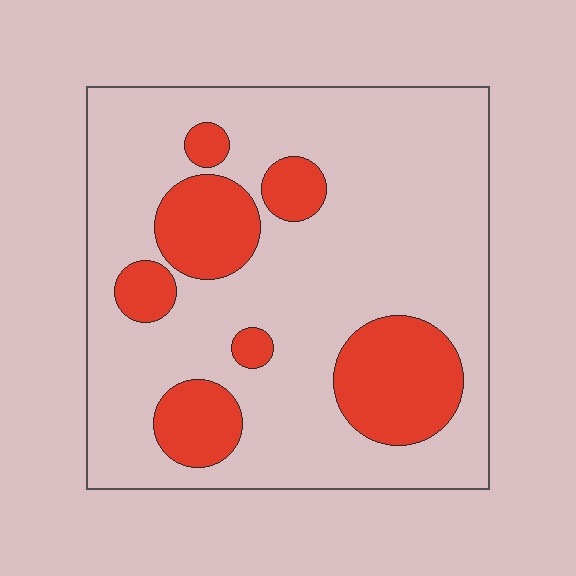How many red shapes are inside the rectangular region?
7.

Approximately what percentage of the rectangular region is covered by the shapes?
Approximately 25%.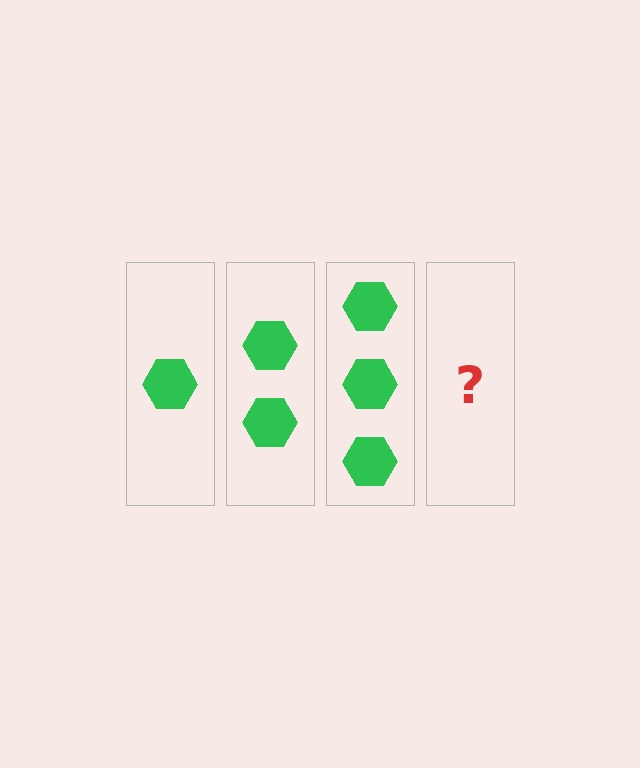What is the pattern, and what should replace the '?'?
The pattern is that each step adds one more hexagon. The '?' should be 4 hexagons.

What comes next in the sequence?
The next element should be 4 hexagons.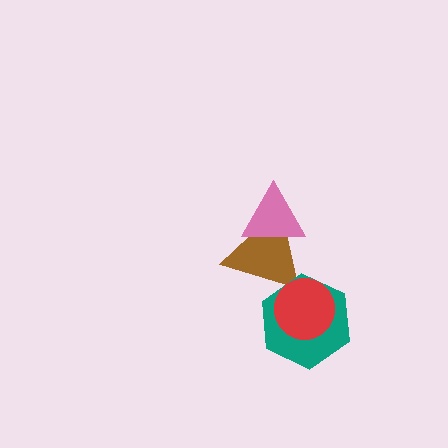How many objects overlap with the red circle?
2 objects overlap with the red circle.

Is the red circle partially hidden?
No, no other shape covers it.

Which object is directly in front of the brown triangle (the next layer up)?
The teal hexagon is directly in front of the brown triangle.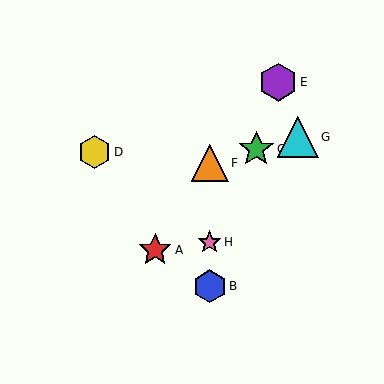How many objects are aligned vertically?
3 objects (B, F, H) are aligned vertically.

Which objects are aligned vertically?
Objects B, F, H are aligned vertically.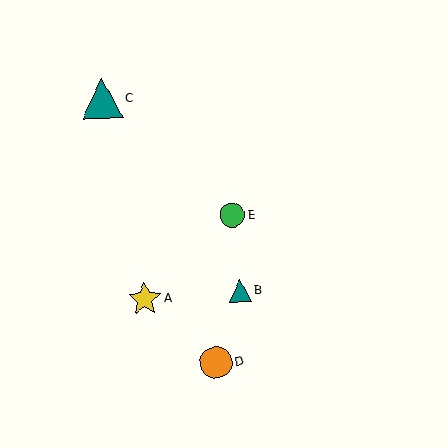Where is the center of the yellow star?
The center of the yellow star is at (145, 299).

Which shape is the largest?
The teal triangle (labeled C) is the largest.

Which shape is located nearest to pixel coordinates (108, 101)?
The teal triangle (labeled C) at (102, 99) is nearest to that location.